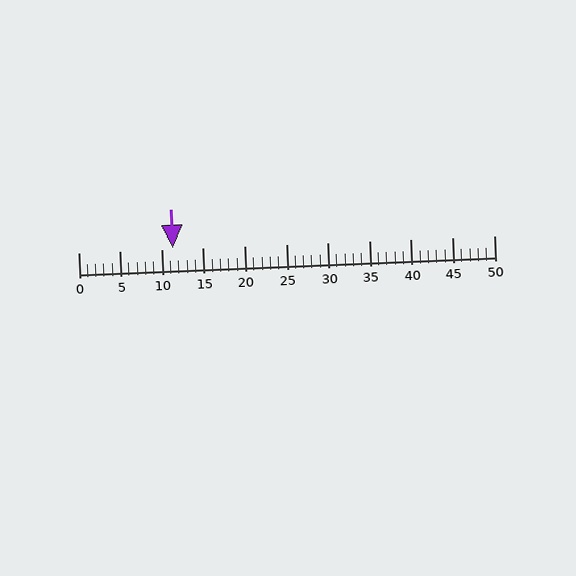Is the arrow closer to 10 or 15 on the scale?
The arrow is closer to 10.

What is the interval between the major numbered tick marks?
The major tick marks are spaced 5 units apart.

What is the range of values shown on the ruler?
The ruler shows values from 0 to 50.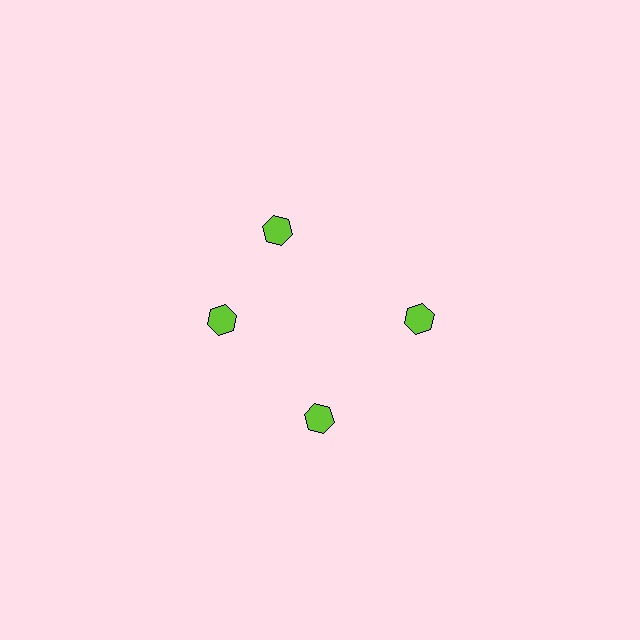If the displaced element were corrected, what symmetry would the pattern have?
It would have 4-fold rotational symmetry — the pattern would map onto itself every 90 degrees.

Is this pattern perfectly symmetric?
No. The 4 lime hexagons are arranged in a ring, but one element near the 12 o'clock position is rotated out of alignment along the ring, breaking the 4-fold rotational symmetry.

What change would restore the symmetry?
The symmetry would be restored by rotating it back into even spacing with its neighbors so that all 4 hexagons sit at equal angles and equal distance from the center.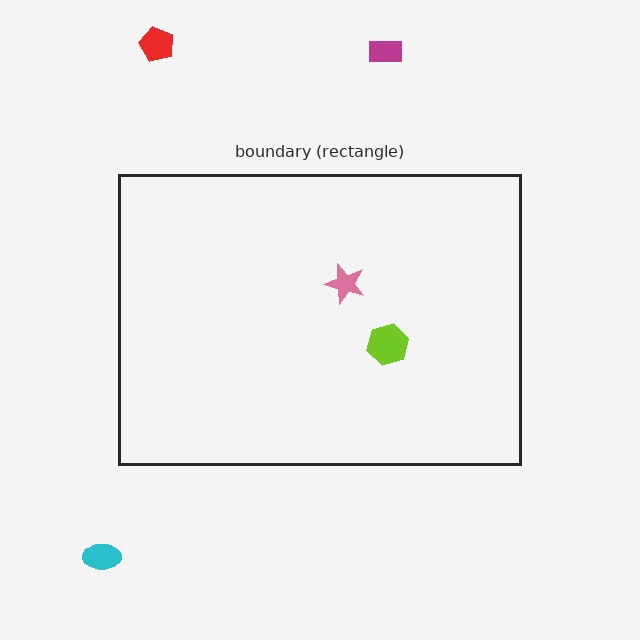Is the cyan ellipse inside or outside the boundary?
Outside.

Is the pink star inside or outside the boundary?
Inside.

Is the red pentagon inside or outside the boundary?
Outside.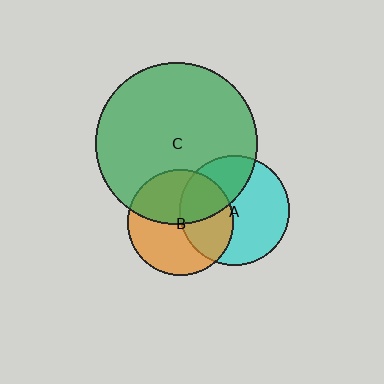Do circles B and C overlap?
Yes.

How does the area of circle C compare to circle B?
Approximately 2.3 times.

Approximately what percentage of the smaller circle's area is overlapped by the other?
Approximately 45%.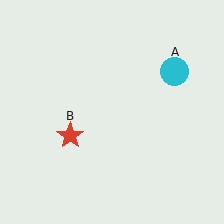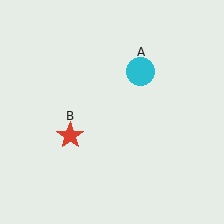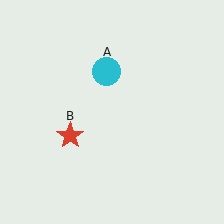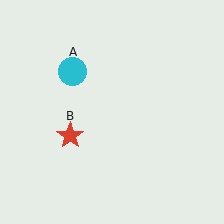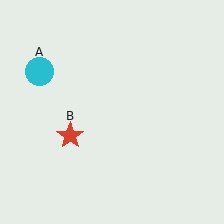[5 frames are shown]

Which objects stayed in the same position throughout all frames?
Red star (object B) remained stationary.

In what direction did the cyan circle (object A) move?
The cyan circle (object A) moved left.